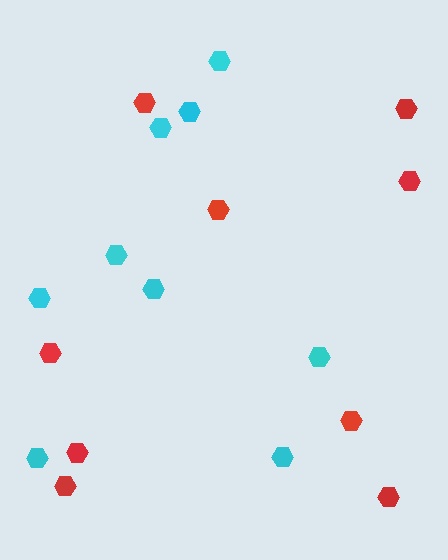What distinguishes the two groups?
There are 2 groups: one group of cyan hexagons (9) and one group of red hexagons (9).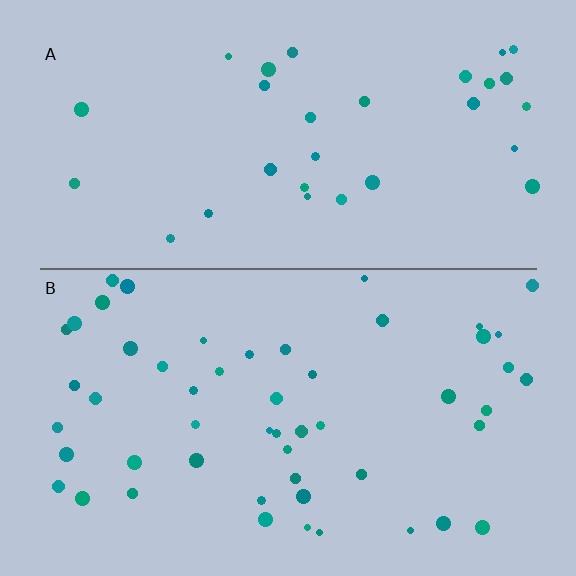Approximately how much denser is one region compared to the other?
Approximately 1.7× — region B over region A.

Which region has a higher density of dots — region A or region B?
B (the bottom).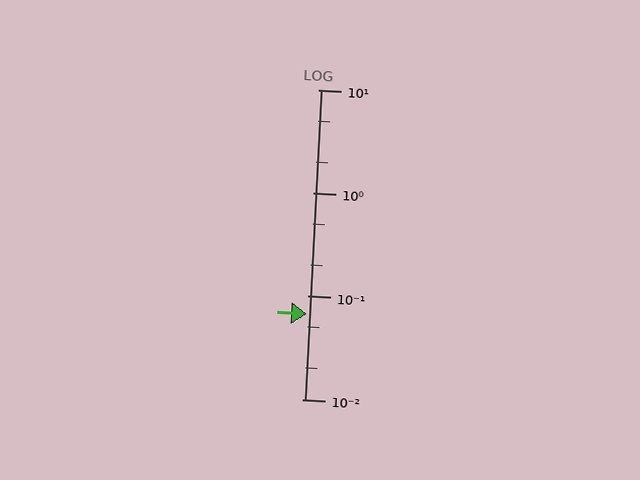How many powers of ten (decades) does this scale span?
The scale spans 3 decades, from 0.01 to 10.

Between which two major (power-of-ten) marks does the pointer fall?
The pointer is between 0.01 and 0.1.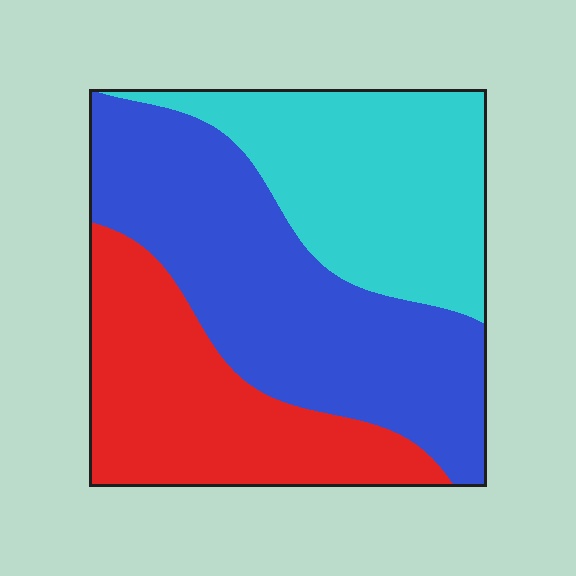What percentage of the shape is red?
Red covers 28% of the shape.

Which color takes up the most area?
Blue, at roughly 40%.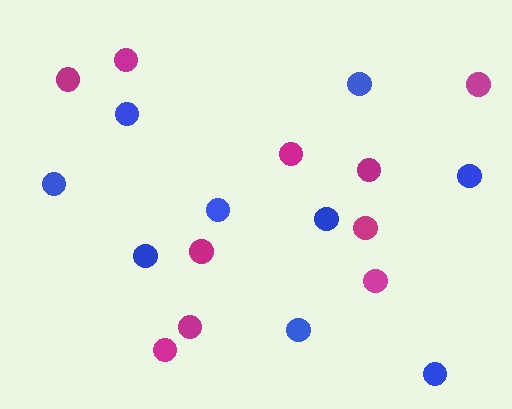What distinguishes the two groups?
There are 2 groups: one group of blue circles (9) and one group of magenta circles (10).